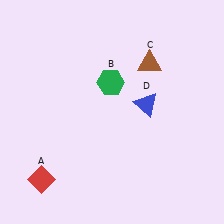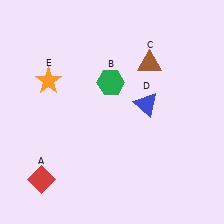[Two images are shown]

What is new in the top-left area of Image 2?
An orange star (E) was added in the top-left area of Image 2.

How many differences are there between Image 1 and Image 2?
There is 1 difference between the two images.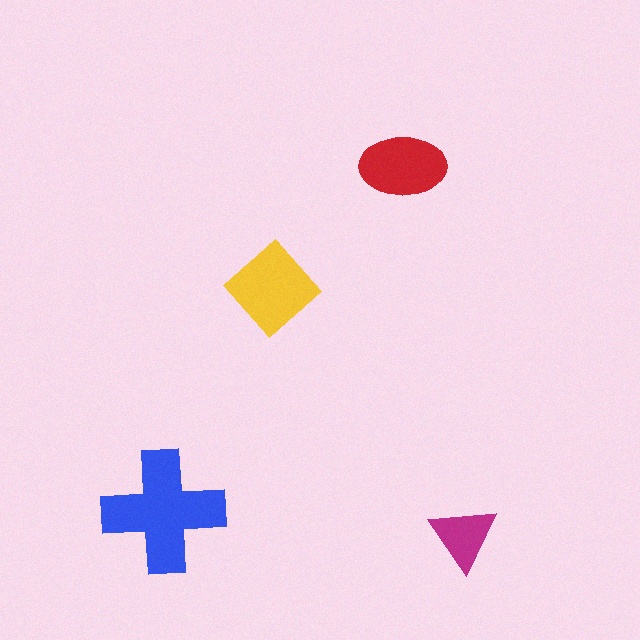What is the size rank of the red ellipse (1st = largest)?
3rd.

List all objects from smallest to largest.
The magenta triangle, the red ellipse, the yellow diamond, the blue cross.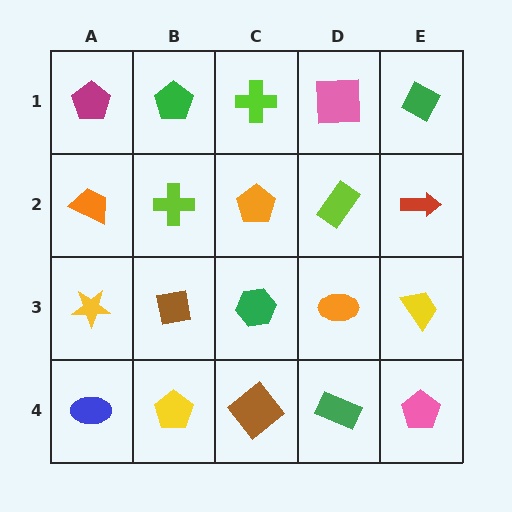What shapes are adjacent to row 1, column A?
An orange trapezoid (row 2, column A), a green pentagon (row 1, column B).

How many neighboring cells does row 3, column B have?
4.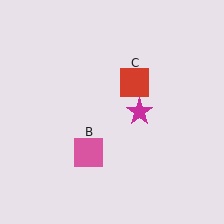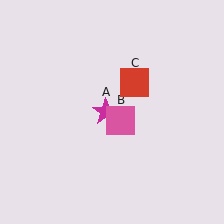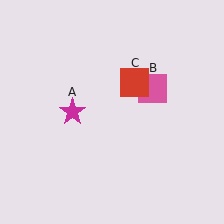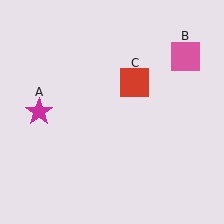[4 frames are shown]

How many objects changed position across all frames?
2 objects changed position: magenta star (object A), pink square (object B).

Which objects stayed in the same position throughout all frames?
Red square (object C) remained stationary.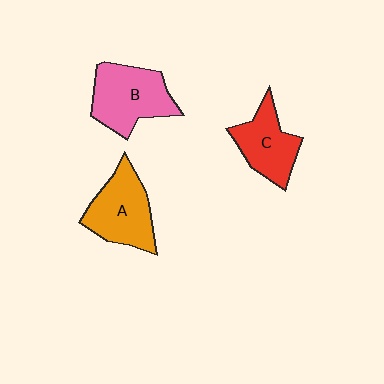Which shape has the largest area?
Shape B (pink).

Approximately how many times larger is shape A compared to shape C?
Approximately 1.2 times.